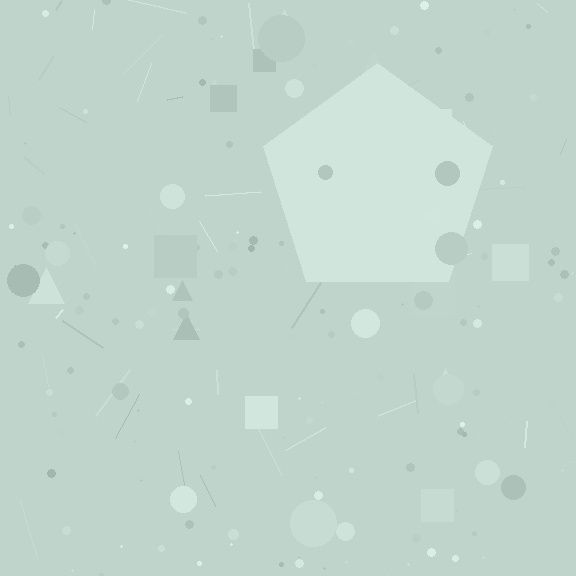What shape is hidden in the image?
A pentagon is hidden in the image.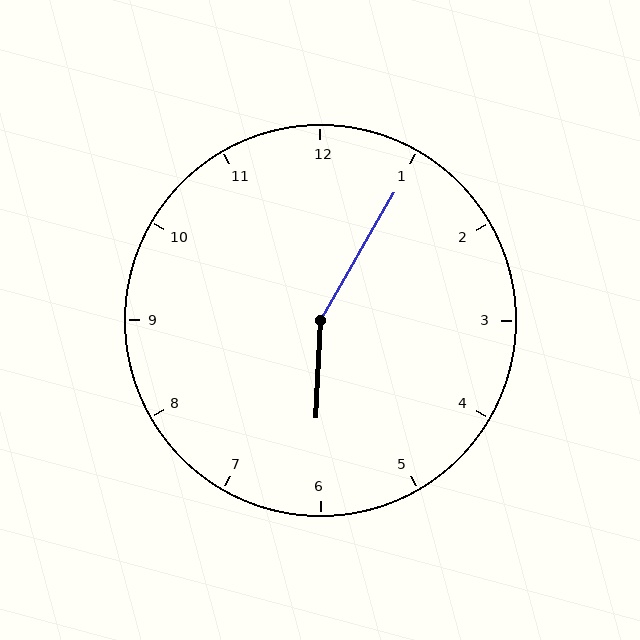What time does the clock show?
6:05.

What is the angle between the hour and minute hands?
Approximately 152 degrees.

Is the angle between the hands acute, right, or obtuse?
It is obtuse.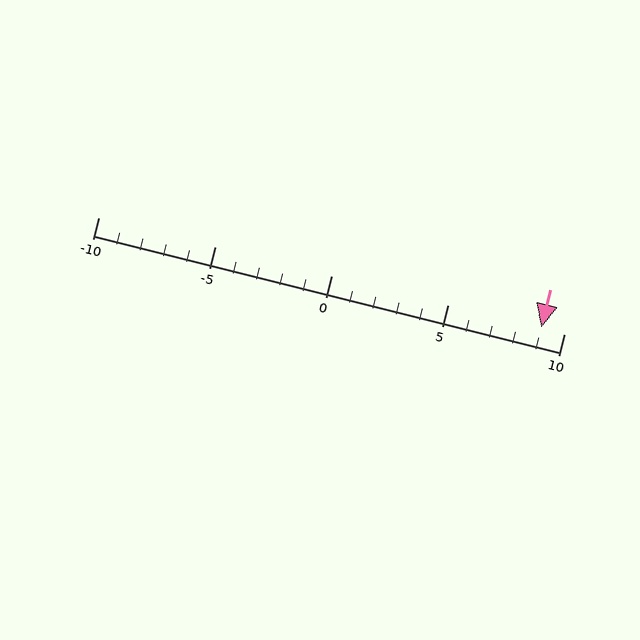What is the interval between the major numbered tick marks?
The major tick marks are spaced 5 units apart.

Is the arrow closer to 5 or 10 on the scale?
The arrow is closer to 10.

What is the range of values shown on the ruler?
The ruler shows values from -10 to 10.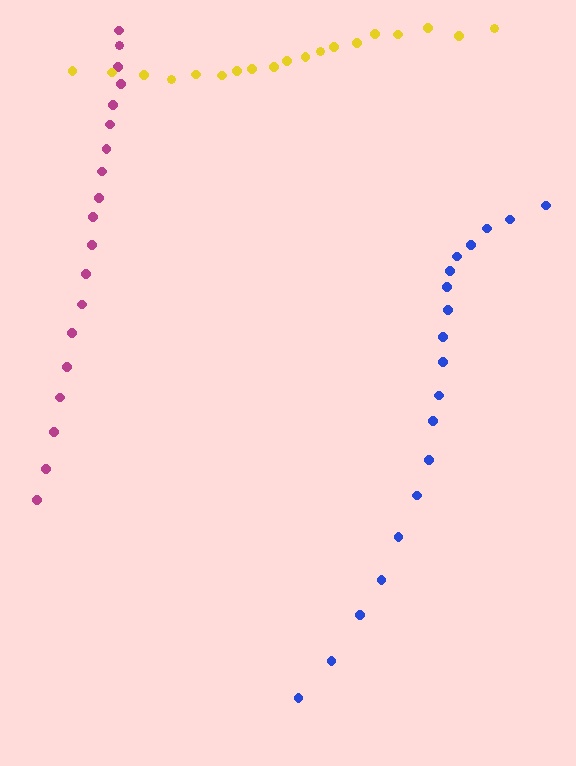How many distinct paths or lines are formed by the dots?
There are 3 distinct paths.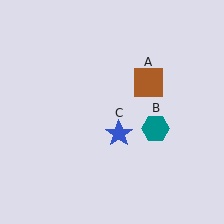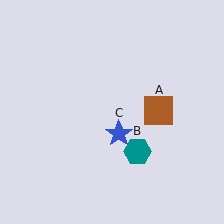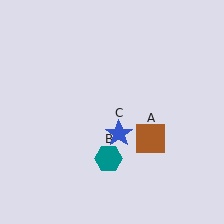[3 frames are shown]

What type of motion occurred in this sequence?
The brown square (object A), teal hexagon (object B) rotated clockwise around the center of the scene.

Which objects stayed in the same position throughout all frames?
Blue star (object C) remained stationary.